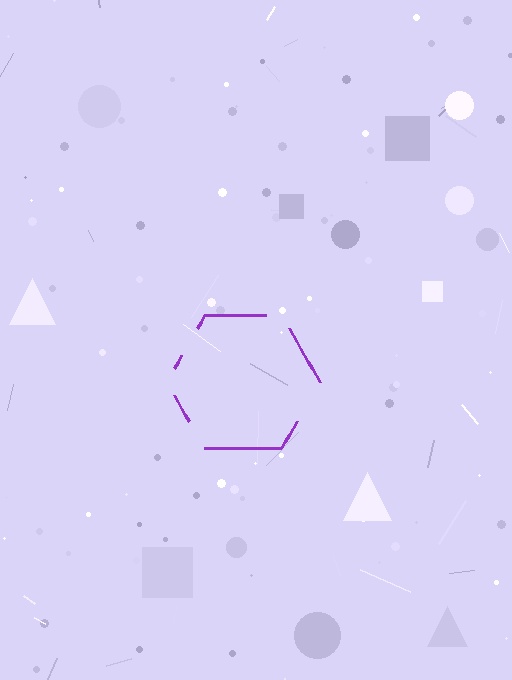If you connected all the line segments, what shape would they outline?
They would outline a hexagon.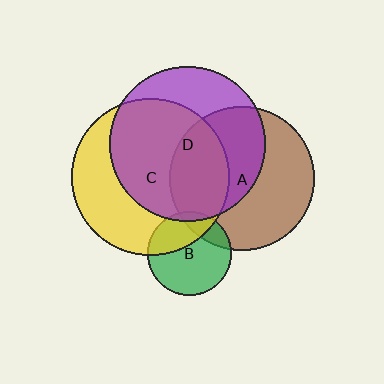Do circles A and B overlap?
Yes.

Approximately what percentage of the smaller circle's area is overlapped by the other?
Approximately 20%.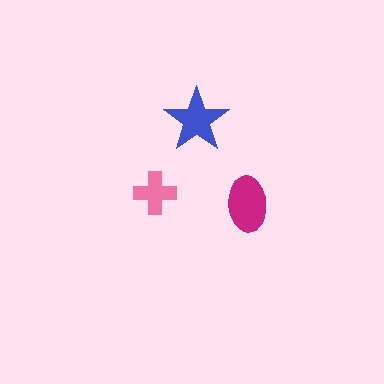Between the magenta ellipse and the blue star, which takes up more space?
The magenta ellipse.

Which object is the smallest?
The pink cross.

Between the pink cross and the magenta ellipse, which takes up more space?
The magenta ellipse.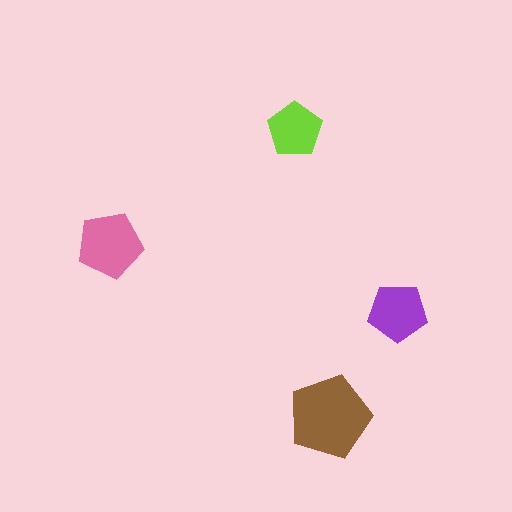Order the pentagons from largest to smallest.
the brown one, the pink one, the purple one, the lime one.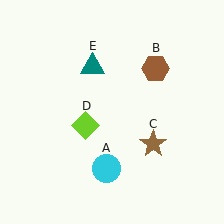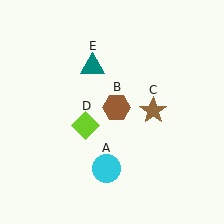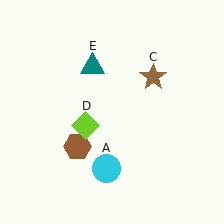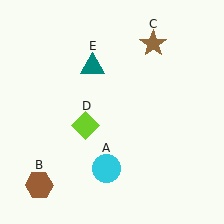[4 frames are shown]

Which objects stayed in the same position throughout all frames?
Cyan circle (object A) and lime diamond (object D) and teal triangle (object E) remained stationary.